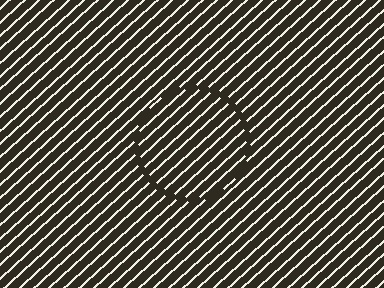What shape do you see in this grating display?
An illusory circle. The interior of the shape contains the same grating, shifted by half a period — the contour is defined by the phase discontinuity where line-ends from the inner and outer gratings abut.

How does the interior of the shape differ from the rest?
The interior of the shape contains the same grating, shifted by half a period — the contour is defined by the phase discontinuity where line-ends from the inner and outer gratings abut.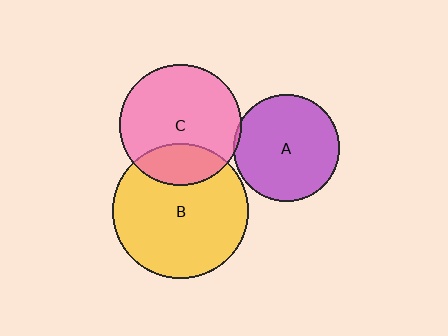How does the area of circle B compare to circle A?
Approximately 1.6 times.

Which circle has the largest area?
Circle B (yellow).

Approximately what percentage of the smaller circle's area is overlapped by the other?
Approximately 5%.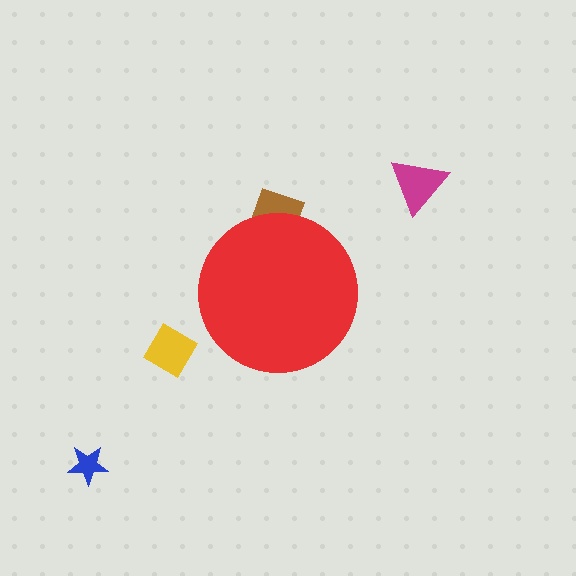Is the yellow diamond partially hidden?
No, the yellow diamond is fully visible.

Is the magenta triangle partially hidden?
No, the magenta triangle is fully visible.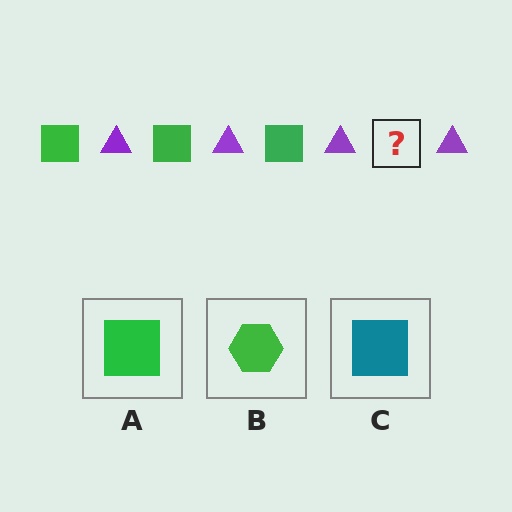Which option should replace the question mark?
Option A.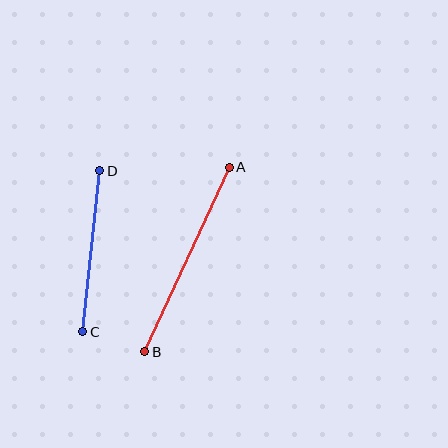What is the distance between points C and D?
The distance is approximately 162 pixels.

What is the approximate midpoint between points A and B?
The midpoint is at approximately (187, 260) pixels.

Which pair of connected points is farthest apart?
Points A and B are farthest apart.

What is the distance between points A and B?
The distance is approximately 203 pixels.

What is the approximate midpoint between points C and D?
The midpoint is at approximately (91, 251) pixels.